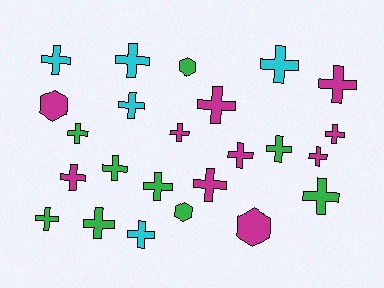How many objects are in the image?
There are 24 objects.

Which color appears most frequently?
Magenta, with 10 objects.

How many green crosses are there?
There are 7 green crosses.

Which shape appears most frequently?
Cross, with 20 objects.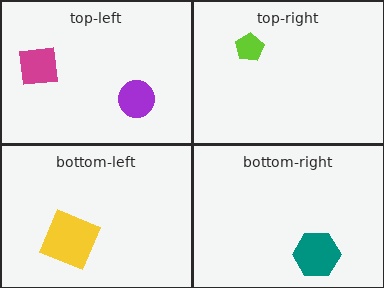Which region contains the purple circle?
The top-left region.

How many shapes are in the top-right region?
1.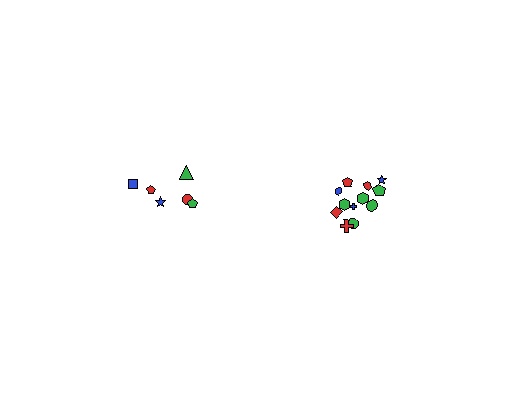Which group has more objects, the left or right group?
The right group.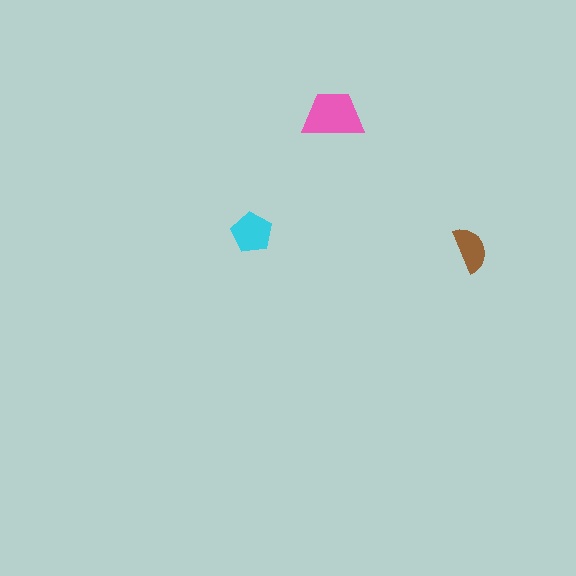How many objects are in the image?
There are 3 objects in the image.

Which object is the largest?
The pink trapezoid.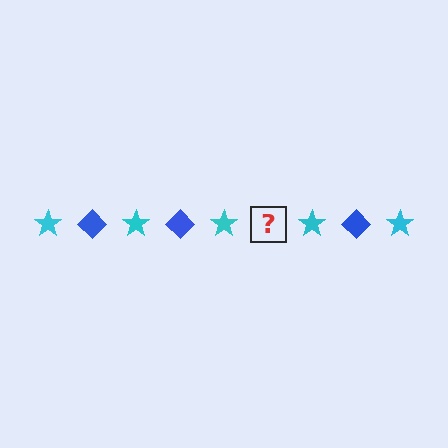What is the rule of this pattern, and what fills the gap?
The rule is that the pattern alternates between cyan star and blue diamond. The gap should be filled with a blue diamond.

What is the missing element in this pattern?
The missing element is a blue diamond.